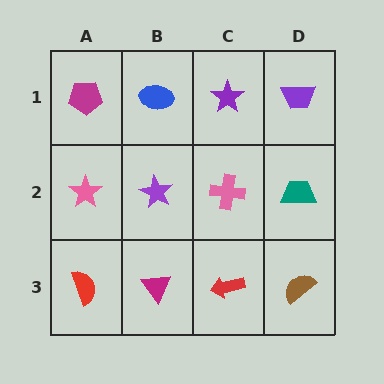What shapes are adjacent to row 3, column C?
A pink cross (row 2, column C), a magenta triangle (row 3, column B), a brown semicircle (row 3, column D).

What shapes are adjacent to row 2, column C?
A purple star (row 1, column C), a red arrow (row 3, column C), a purple star (row 2, column B), a teal trapezoid (row 2, column D).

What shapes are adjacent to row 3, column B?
A purple star (row 2, column B), a red semicircle (row 3, column A), a red arrow (row 3, column C).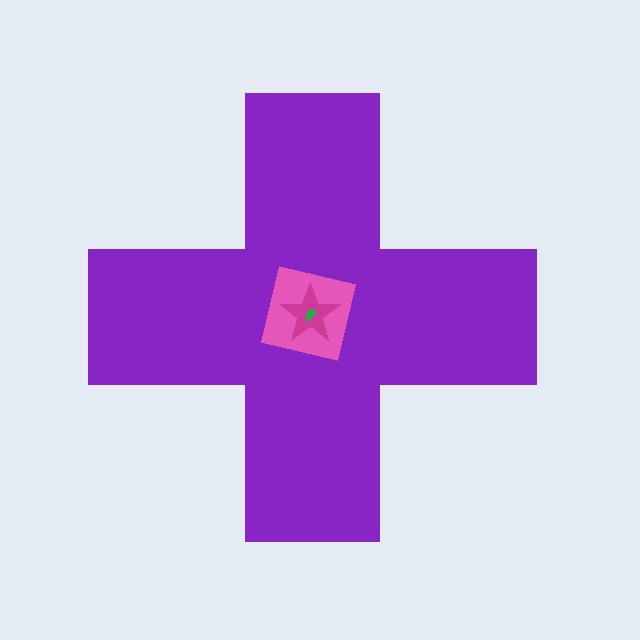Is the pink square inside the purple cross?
Yes.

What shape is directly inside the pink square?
The magenta star.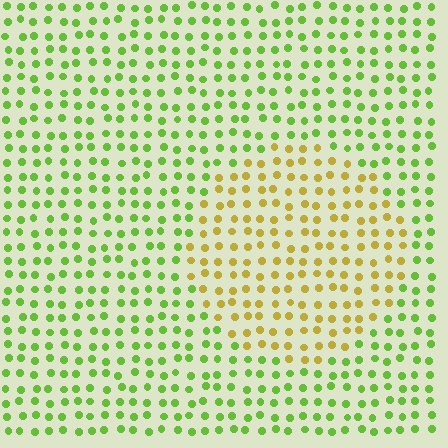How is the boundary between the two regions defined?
The boundary is defined purely by a slight shift in hue (about 48 degrees). Spacing, size, and orientation are identical on both sides.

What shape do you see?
I see a circle.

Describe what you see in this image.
The image is filled with small lime elements in a uniform arrangement. A circle-shaped region is visible where the elements are tinted to a slightly different hue, forming a subtle color boundary.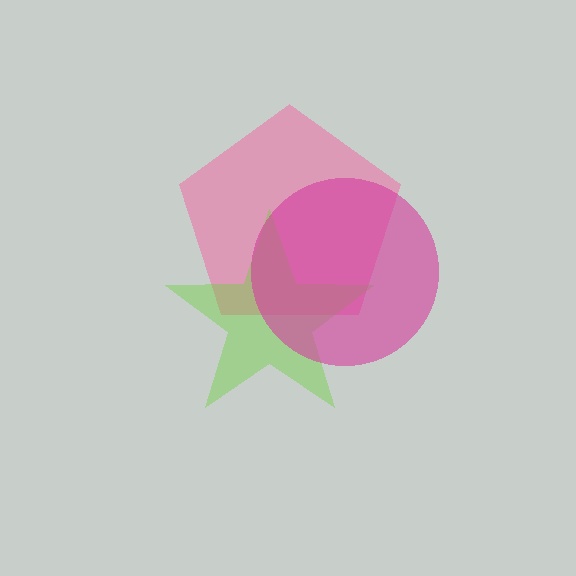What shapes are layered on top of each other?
The layered shapes are: a pink pentagon, a lime star, a magenta circle.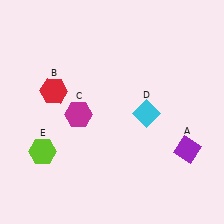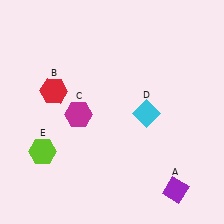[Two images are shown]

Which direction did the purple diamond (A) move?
The purple diamond (A) moved down.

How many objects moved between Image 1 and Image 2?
1 object moved between the two images.